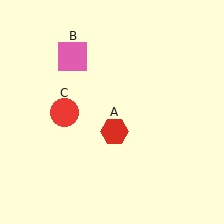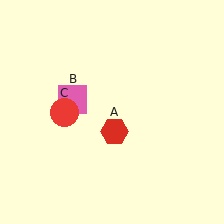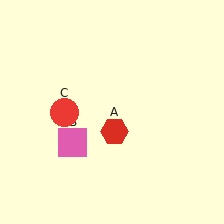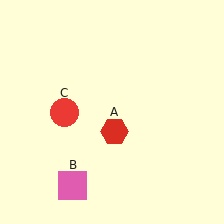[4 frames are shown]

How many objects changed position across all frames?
1 object changed position: pink square (object B).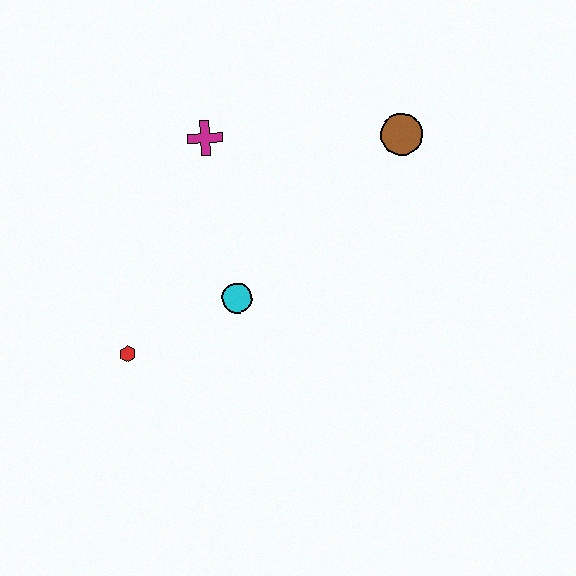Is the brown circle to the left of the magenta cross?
No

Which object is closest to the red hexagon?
The cyan circle is closest to the red hexagon.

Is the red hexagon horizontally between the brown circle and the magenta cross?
No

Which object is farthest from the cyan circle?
The brown circle is farthest from the cyan circle.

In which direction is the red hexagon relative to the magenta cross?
The red hexagon is below the magenta cross.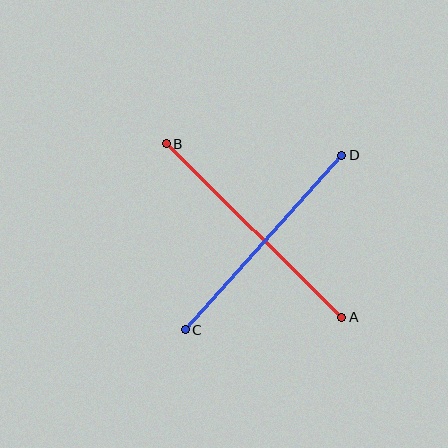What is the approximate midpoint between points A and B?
The midpoint is at approximately (254, 231) pixels.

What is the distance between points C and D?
The distance is approximately 235 pixels.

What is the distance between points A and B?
The distance is approximately 247 pixels.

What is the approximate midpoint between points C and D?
The midpoint is at approximately (264, 242) pixels.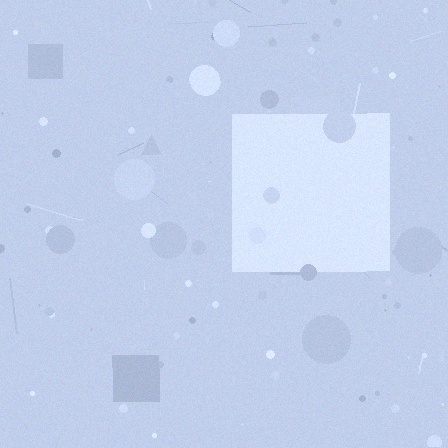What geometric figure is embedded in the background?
A square is embedded in the background.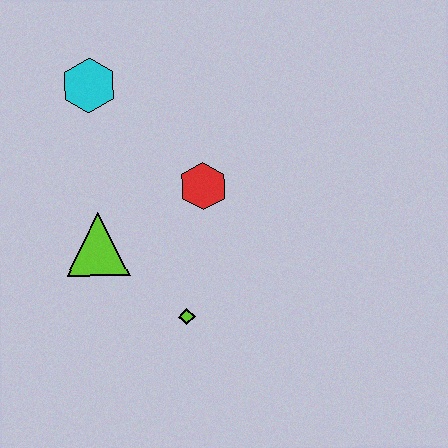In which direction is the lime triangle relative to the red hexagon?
The lime triangle is to the left of the red hexagon.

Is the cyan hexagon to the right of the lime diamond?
No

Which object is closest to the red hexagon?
The lime triangle is closest to the red hexagon.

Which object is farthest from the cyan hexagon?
The lime diamond is farthest from the cyan hexagon.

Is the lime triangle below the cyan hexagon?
Yes